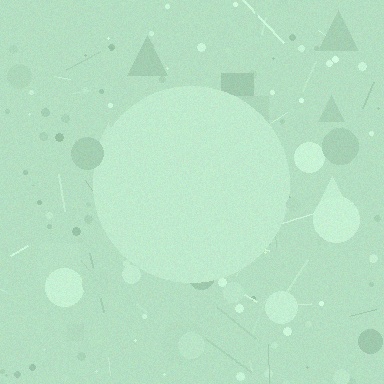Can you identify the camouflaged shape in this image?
The camouflaged shape is a circle.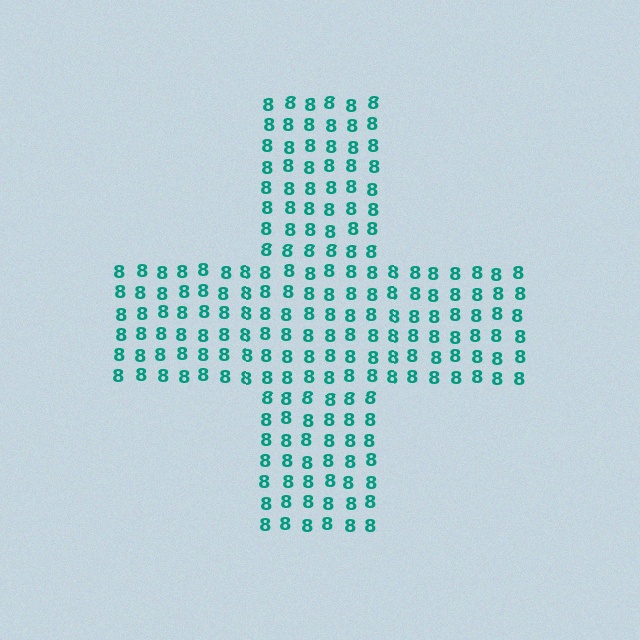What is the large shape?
The large shape is a cross.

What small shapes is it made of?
It is made of small digit 8's.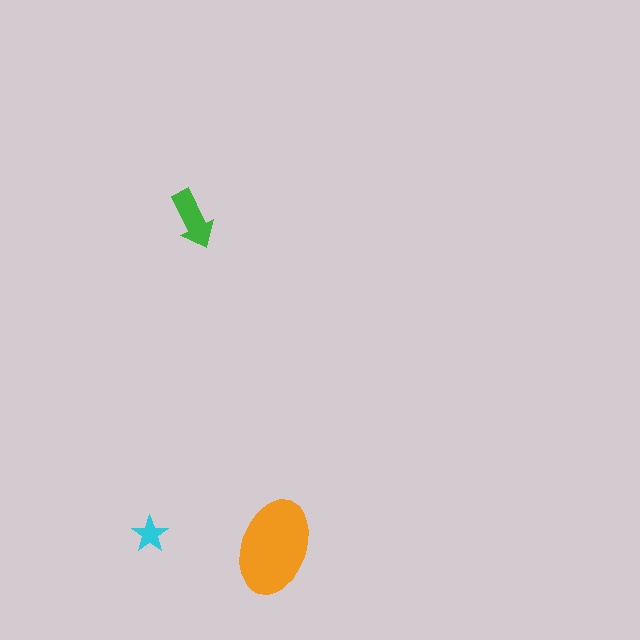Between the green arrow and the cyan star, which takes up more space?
The green arrow.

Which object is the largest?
The orange ellipse.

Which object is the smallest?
The cyan star.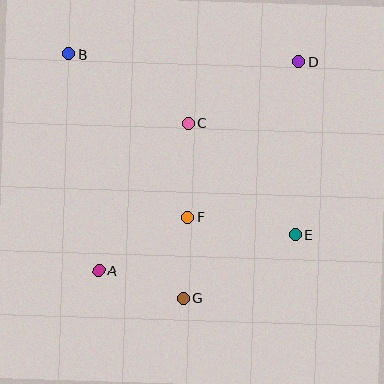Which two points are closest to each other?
Points F and G are closest to each other.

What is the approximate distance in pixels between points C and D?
The distance between C and D is approximately 126 pixels.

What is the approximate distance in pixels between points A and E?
The distance between A and E is approximately 199 pixels.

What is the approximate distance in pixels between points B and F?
The distance between B and F is approximately 202 pixels.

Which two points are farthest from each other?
Points B and E are farthest from each other.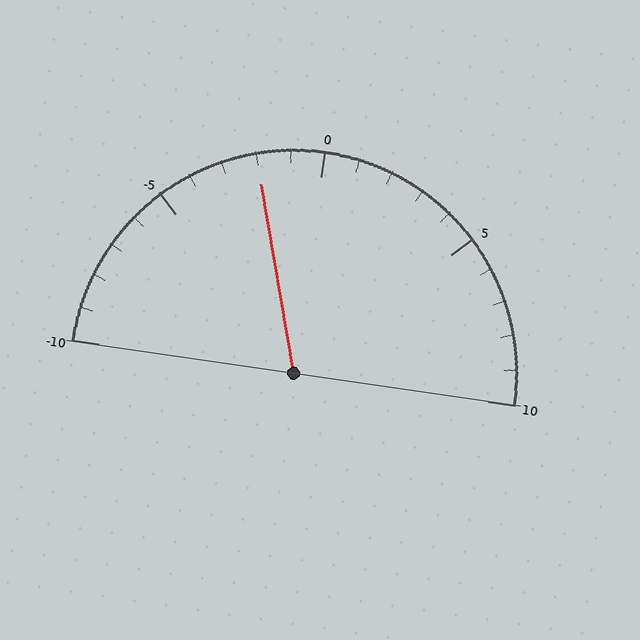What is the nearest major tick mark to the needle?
The nearest major tick mark is 0.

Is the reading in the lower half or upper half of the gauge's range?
The reading is in the lower half of the range (-10 to 10).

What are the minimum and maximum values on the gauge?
The gauge ranges from -10 to 10.